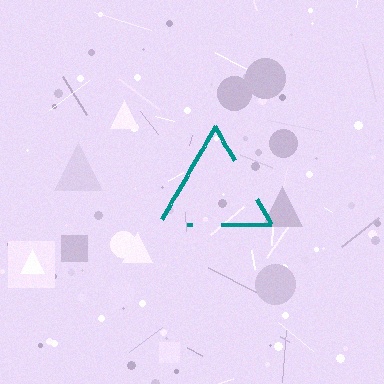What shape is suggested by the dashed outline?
The dashed outline suggests a triangle.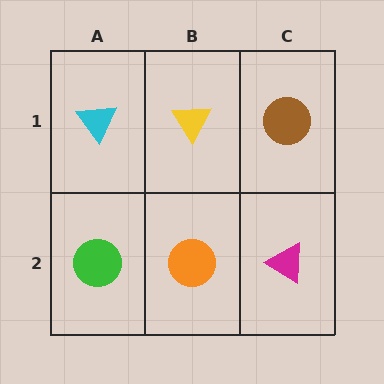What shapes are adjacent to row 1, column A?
A green circle (row 2, column A), a yellow triangle (row 1, column B).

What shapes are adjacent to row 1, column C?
A magenta triangle (row 2, column C), a yellow triangle (row 1, column B).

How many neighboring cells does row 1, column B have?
3.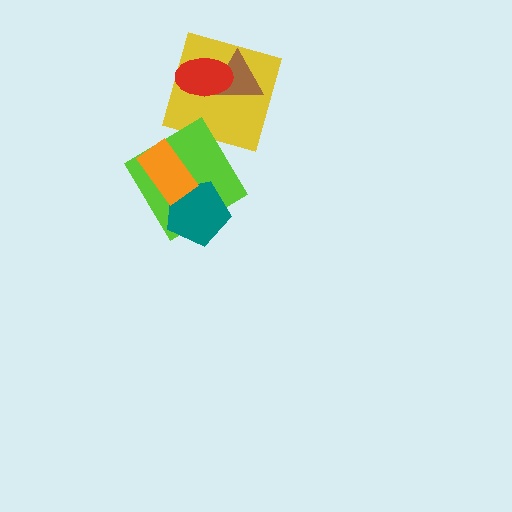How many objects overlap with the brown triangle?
2 objects overlap with the brown triangle.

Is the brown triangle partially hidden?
Yes, it is partially covered by another shape.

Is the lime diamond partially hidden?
Yes, it is partially covered by another shape.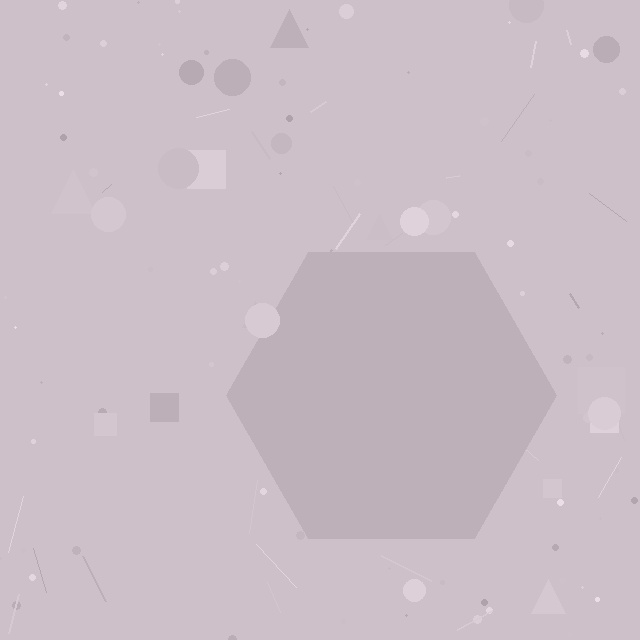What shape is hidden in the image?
A hexagon is hidden in the image.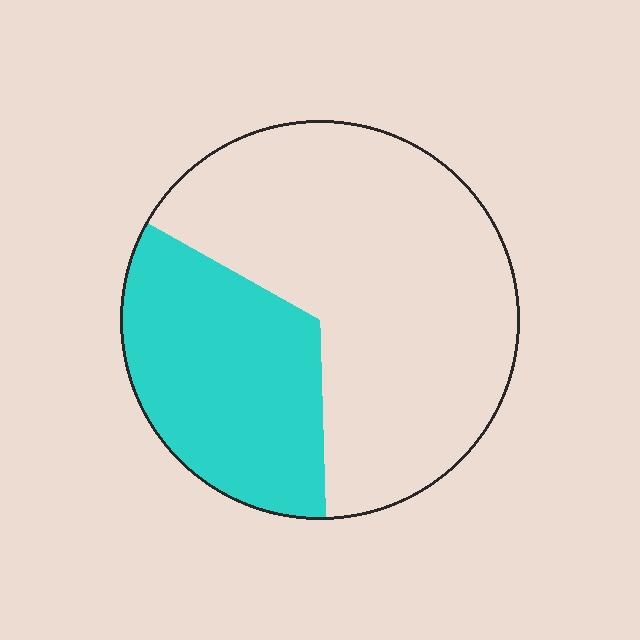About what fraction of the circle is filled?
About one third (1/3).